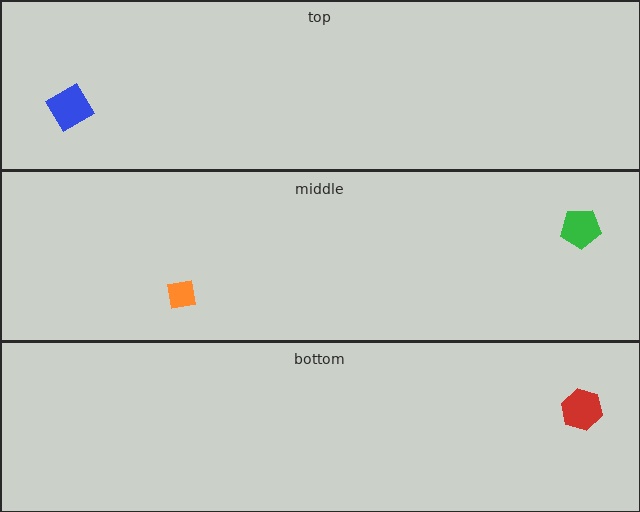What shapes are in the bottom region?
The red hexagon.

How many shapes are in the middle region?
2.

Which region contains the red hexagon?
The bottom region.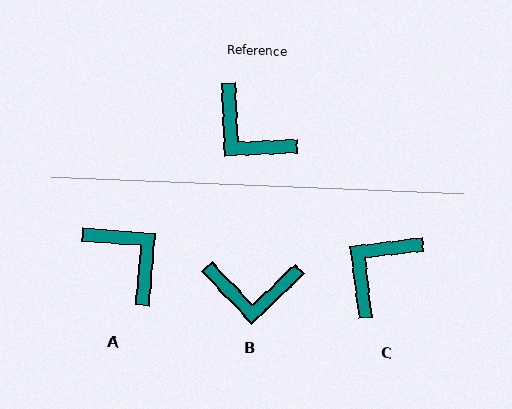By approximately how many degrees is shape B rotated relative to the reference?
Approximately 41 degrees counter-clockwise.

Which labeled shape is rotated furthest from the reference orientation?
A, about 172 degrees away.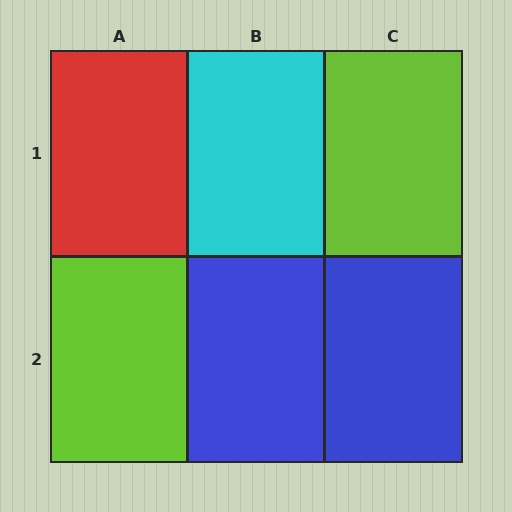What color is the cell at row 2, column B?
Blue.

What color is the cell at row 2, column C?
Blue.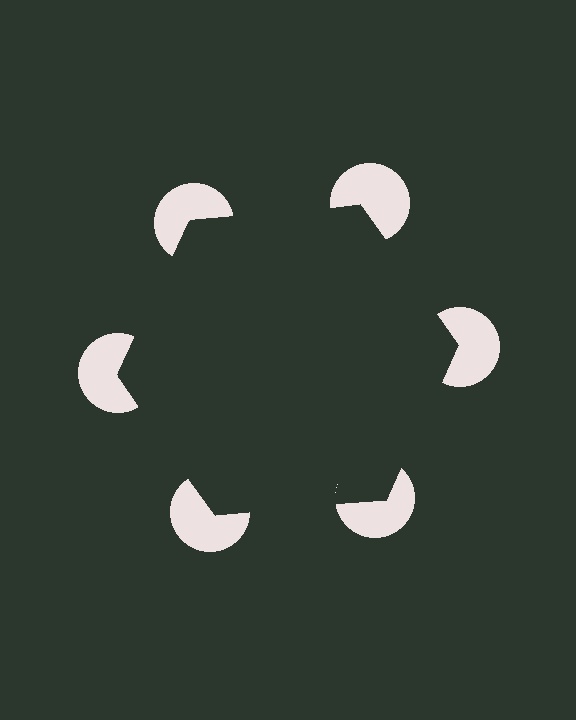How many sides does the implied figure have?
6 sides.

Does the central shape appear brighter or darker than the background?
It typically appears slightly darker than the background, even though no actual brightness change is drawn.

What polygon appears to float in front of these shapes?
An illusory hexagon — its edges are inferred from the aligned wedge cuts in the pac-man discs, not physically drawn.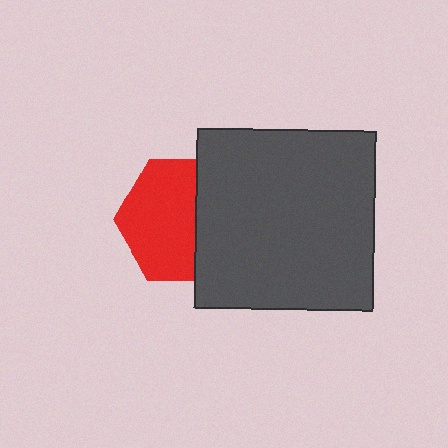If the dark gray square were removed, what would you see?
You would see the complete red hexagon.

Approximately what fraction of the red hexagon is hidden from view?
Roughly 38% of the red hexagon is hidden behind the dark gray square.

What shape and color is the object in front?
The object in front is a dark gray square.